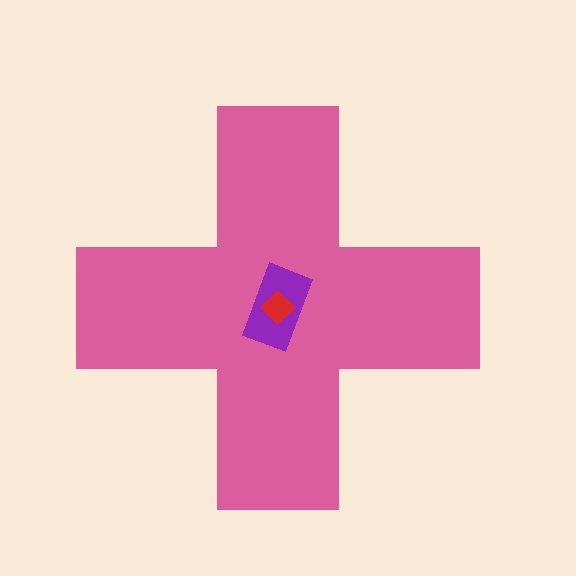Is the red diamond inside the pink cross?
Yes.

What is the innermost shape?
The red diamond.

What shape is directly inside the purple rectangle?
The red diamond.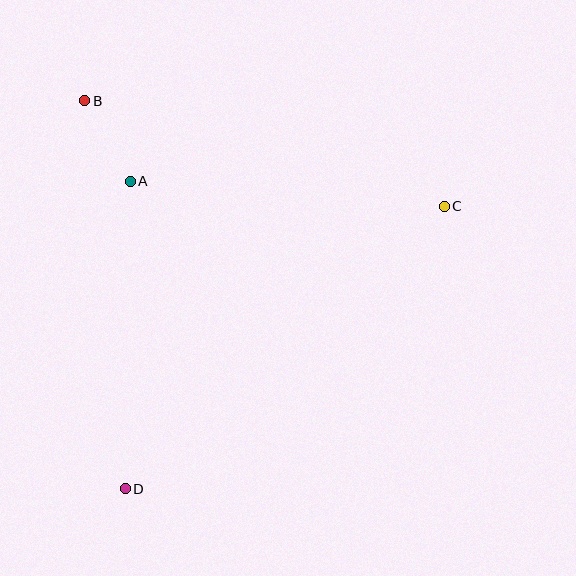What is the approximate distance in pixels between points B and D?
The distance between B and D is approximately 390 pixels.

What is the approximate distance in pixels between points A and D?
The distance between A and D is approximately 308 pixels.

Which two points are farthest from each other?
Points C and D are farthest from each other.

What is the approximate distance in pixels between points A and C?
The distance between A and C is approximately 315 pixels.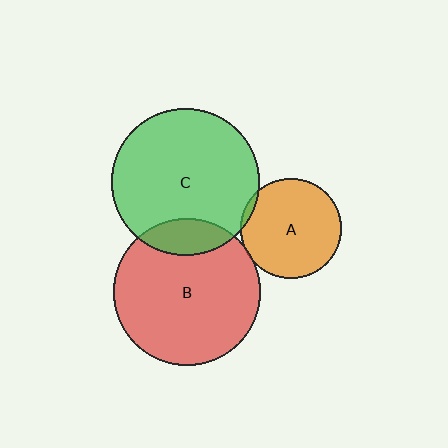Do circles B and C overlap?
Yes.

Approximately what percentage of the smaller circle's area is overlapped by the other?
Approximately 15%.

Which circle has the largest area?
Circle C (green).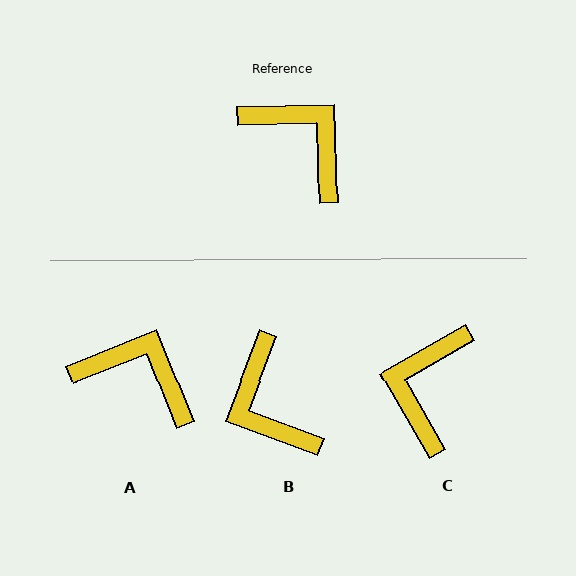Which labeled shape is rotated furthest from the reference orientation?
B, about 158 degrees away.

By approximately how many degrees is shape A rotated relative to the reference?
Approximately 20 degrees counter-clockwise.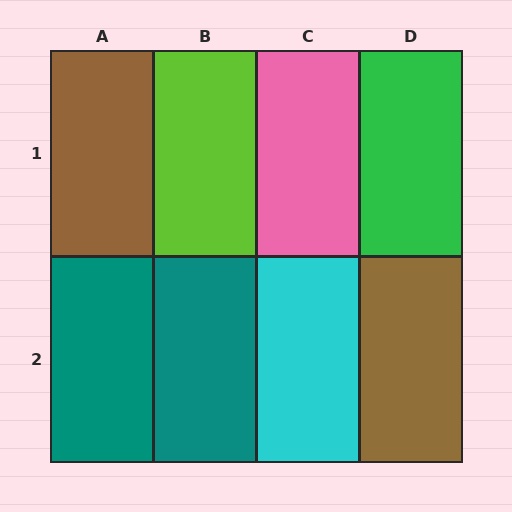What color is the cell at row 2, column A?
Teal.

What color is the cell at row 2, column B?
Teal.